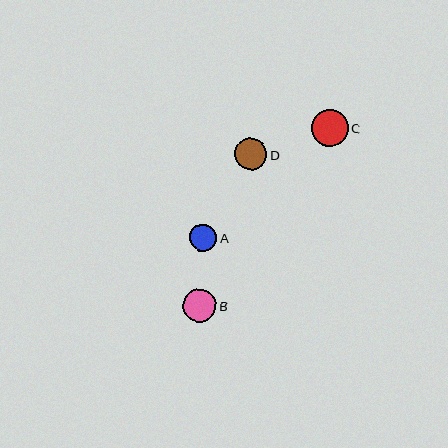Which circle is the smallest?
Circle A is the smallest with a size of approximately 28 pixels.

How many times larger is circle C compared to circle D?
Circle C is approximately 1.1 times the size of circle D.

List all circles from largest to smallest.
From largest to smallest: C, B, D, A.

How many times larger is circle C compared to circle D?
Circle C is approximately 1.1 times the size of circle D.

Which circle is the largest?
Circle C is the largest with a size of approximately 37 pixels.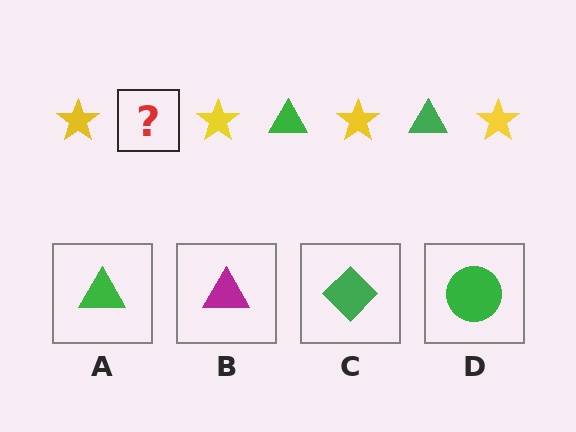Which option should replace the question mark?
Option A.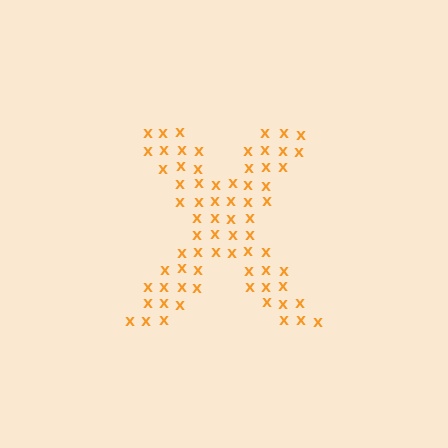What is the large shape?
The large shape is the letter X.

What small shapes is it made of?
It is made of small letter X's.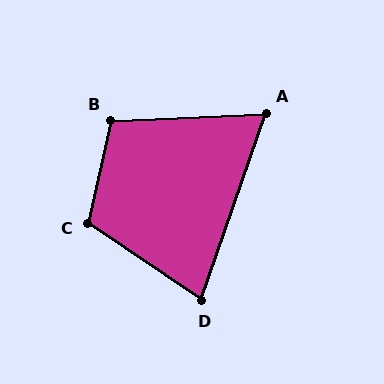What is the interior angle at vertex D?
Approximately 75 degrees (acute).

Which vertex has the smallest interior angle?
A, at approximately 68 degrees.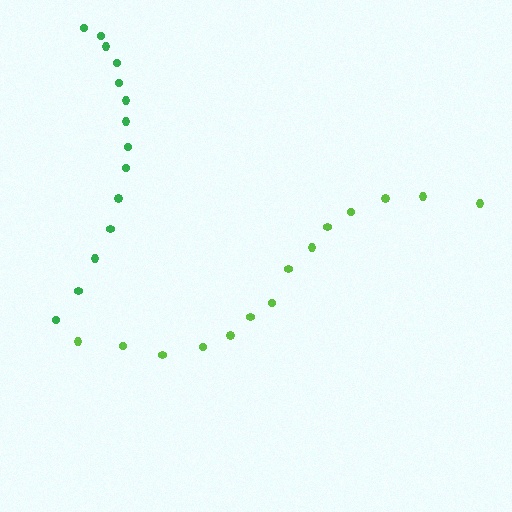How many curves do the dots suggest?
There are 2 distinct paths.